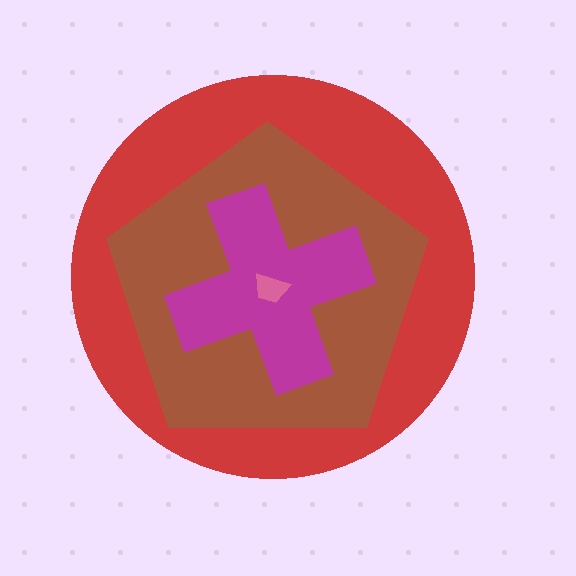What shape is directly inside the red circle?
The brown pentagon.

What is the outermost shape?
The red circle.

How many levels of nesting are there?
4.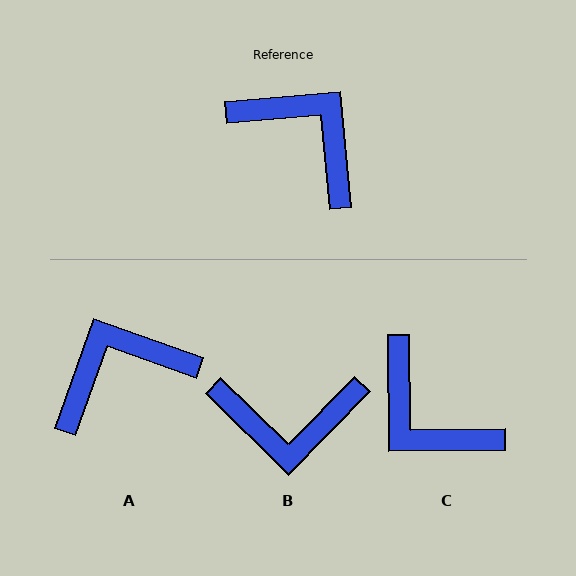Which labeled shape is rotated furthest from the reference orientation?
C, about 175 degrees away.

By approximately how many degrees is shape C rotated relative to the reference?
Approximately 175 degrees counter-clockwise.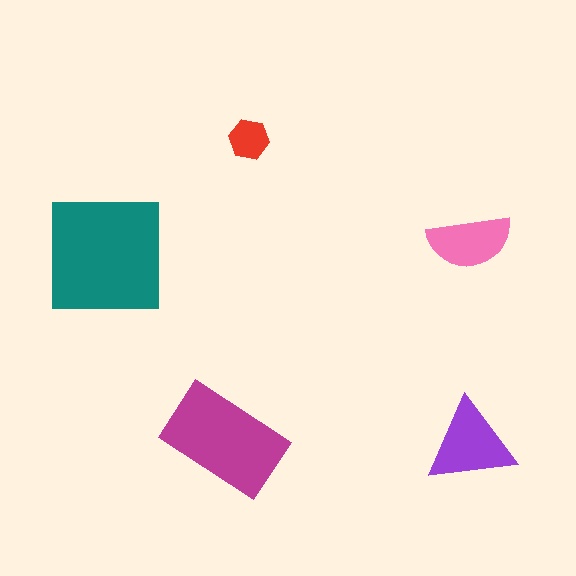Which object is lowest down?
The purple triangle is bottommost.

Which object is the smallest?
The red hexagon.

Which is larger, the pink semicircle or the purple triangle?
The purple triangle.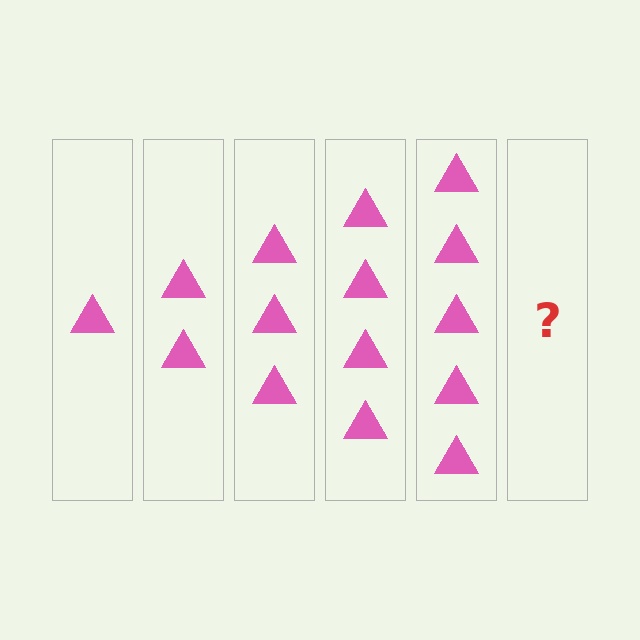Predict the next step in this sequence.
The next step is 6 triangles.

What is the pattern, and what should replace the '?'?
The pattern is that each step adds one more triangle. The '?' should be 6 triangles.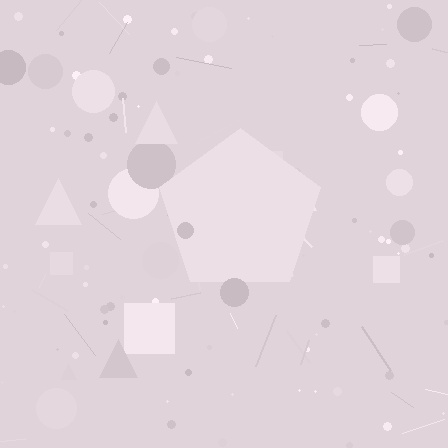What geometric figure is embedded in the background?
A pentagon is embedded in the background.